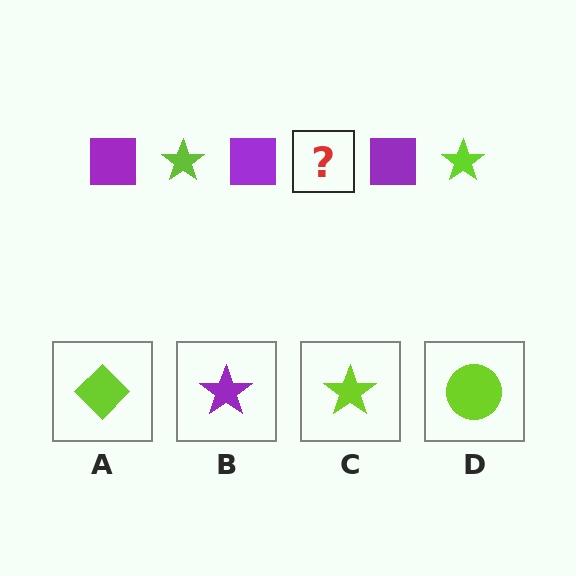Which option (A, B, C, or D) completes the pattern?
C.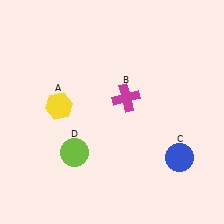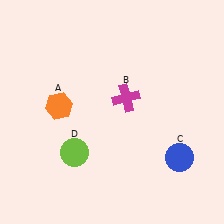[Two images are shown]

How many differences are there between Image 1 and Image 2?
There is 1 difference between the two images.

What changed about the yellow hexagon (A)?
In Image 1, A is yellow. In Image 2, it changed to orange.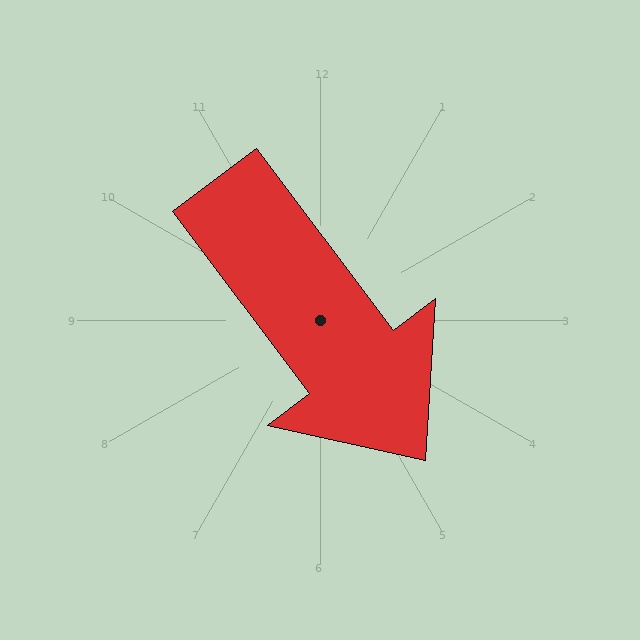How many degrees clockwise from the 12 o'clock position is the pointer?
Approximately 143 degrees.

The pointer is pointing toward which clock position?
Roughly 5 o'clock.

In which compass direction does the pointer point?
Southeast.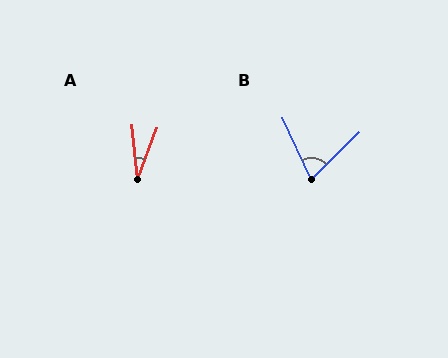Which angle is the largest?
B, at approximately 71 degrees.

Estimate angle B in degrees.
Approximately 71 degrees.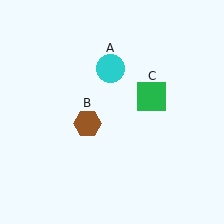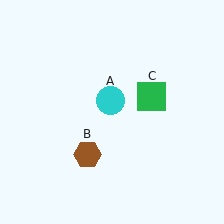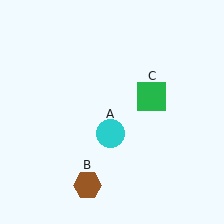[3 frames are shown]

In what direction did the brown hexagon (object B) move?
The brown hexagon (object B) moved down.